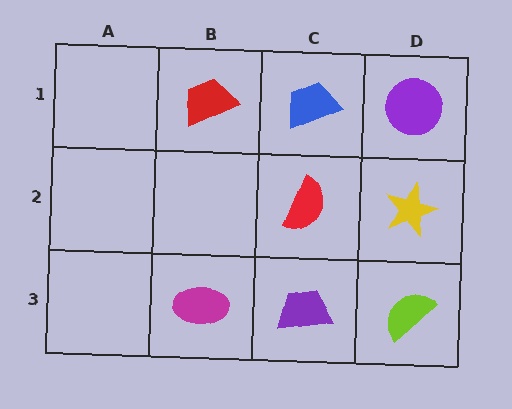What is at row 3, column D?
A lime semicircle.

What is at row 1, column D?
A purple circle.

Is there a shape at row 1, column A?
No, that cell is empty.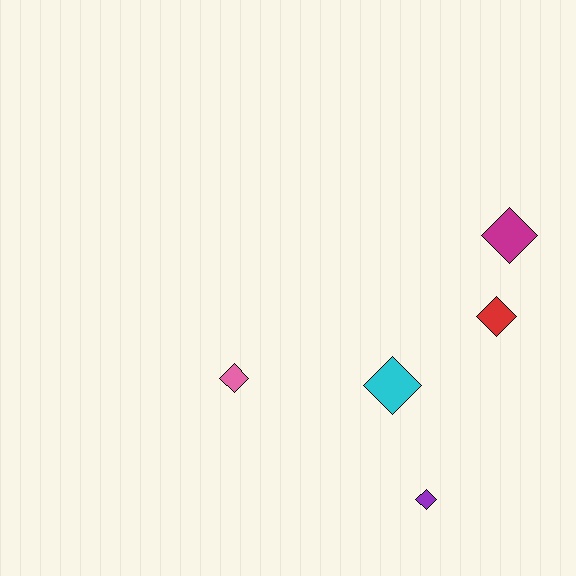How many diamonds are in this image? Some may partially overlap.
There are 5 diamonds.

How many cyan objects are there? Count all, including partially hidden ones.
There is 1 cyan object.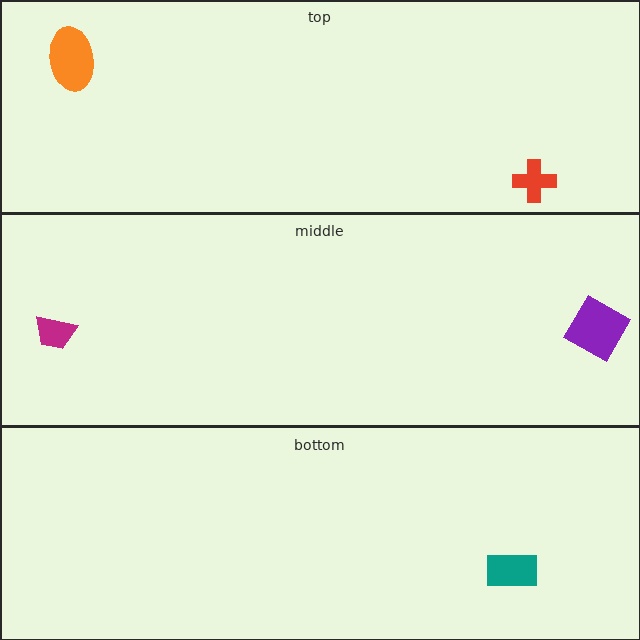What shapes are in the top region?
The orange ellipse, the red cross.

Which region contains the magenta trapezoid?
The middle region.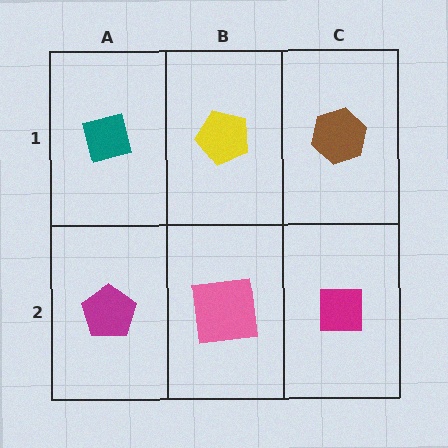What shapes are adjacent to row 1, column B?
A pink square (row 2, column B), a teal square (row 1, column A), a brown hexagon (row 1, column C).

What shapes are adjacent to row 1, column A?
A magenta pentagon (row 2, column A), a yellow pentagon (row 1, column B).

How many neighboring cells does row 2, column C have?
2.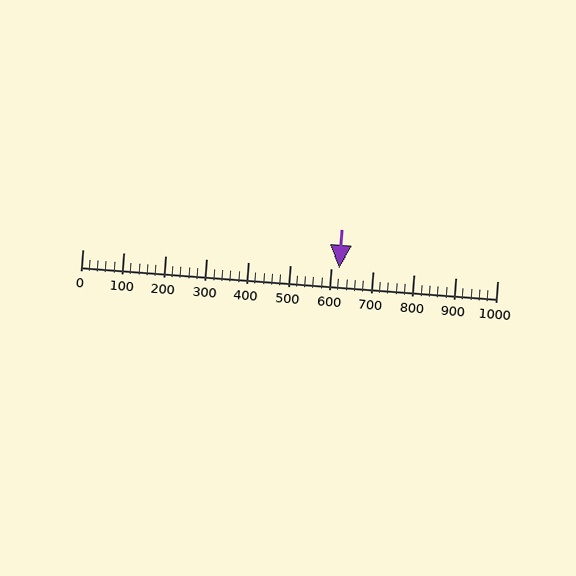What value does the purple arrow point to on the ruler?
The purple arrow points to approximately 620.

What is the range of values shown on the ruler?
The ruler shows values from 0 to 1000.